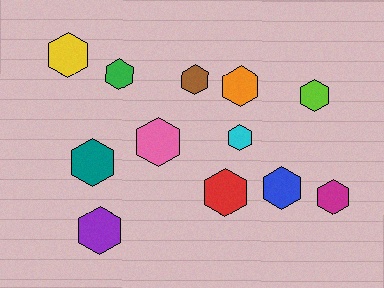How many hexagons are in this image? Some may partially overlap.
There are 12 hexagons.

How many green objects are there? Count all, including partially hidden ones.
There is 1 green object.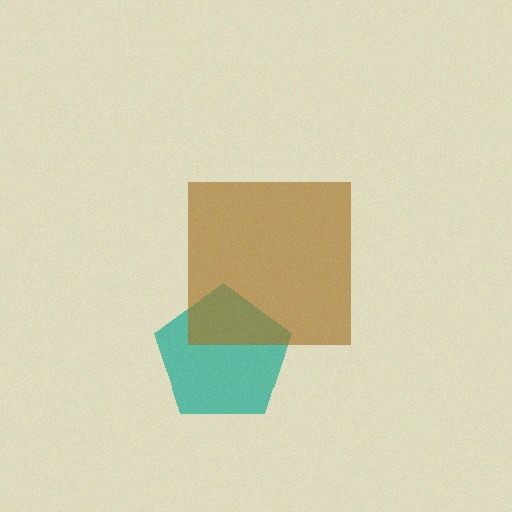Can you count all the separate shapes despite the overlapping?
Yes, there are 2 separate shapes.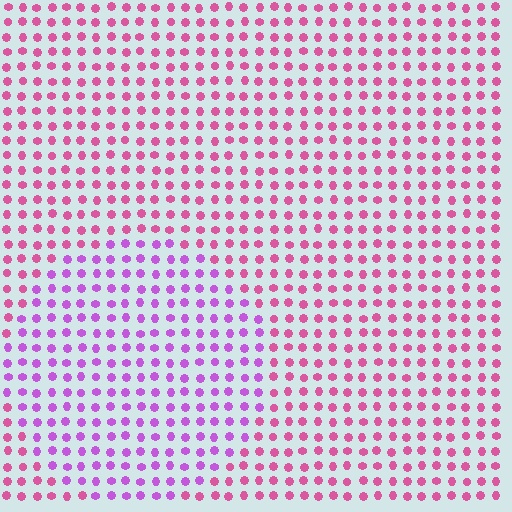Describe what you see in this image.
The image is filled with small pink elements in a uniform arrangement. A circle-shaped region is visible where the elements are tinted to a slightly different hue, forming a subtle color boundary.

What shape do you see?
I see a circle.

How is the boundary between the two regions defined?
The boundary is defined purely by a slight shift in hue (about 38 degrees). Spacing, size, and orientation are identical on both sides.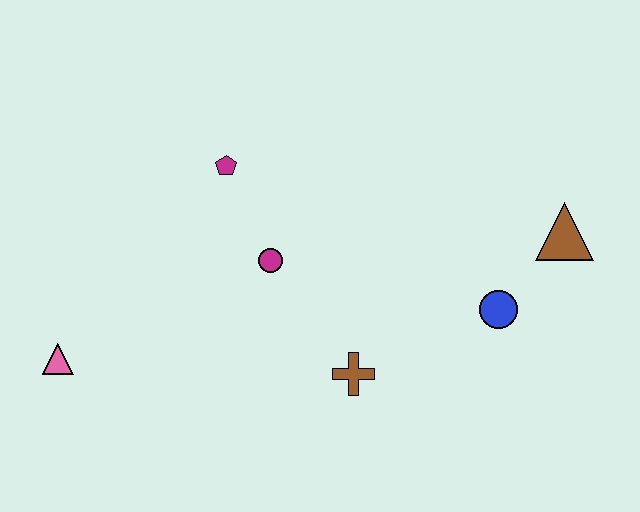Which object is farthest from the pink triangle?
The brown triangle is farthest from the pink triangle.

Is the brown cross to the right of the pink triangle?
Yes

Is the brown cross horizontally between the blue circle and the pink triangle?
Yes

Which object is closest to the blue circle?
The brown triangle is closest to the blue circle.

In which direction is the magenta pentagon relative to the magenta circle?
The magenta pentagon is above the magenta circle.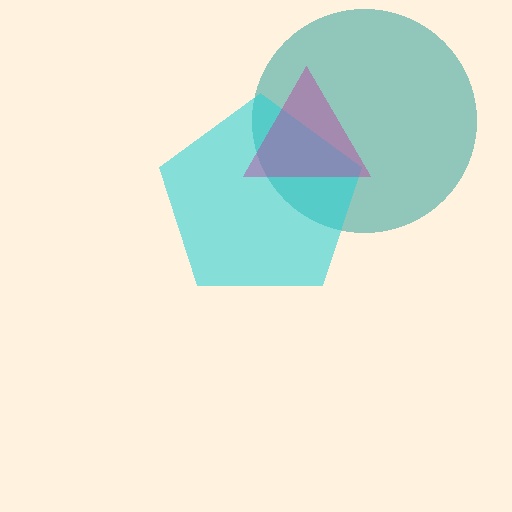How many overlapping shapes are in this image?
There are 3 overlapping shapes in the image.